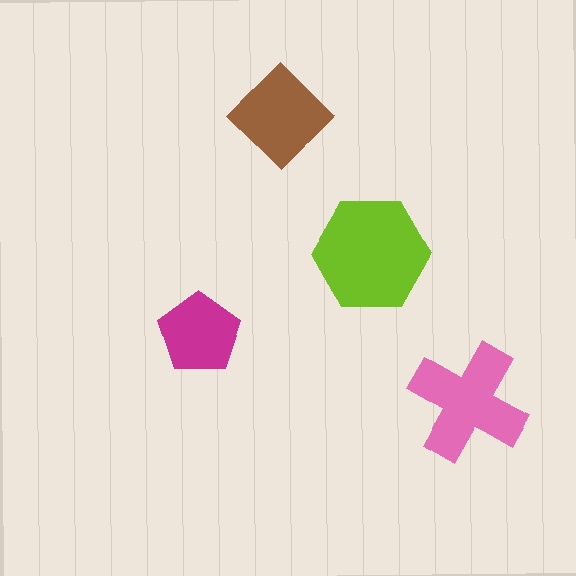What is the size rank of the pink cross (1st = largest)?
2nd.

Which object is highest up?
The brown diamond is topmost.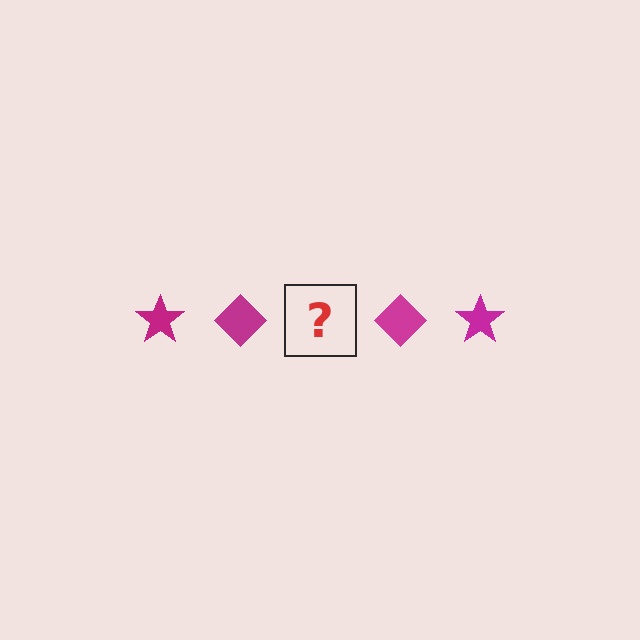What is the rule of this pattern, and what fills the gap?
The rule is that the pattern cycles through star, diamond shapes in magenta. The gap should be filled with a magenta star.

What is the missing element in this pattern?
The missing element is a magenta star.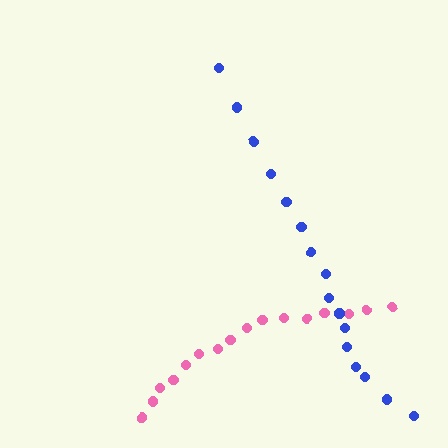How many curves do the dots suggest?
There are 2 distinct paths.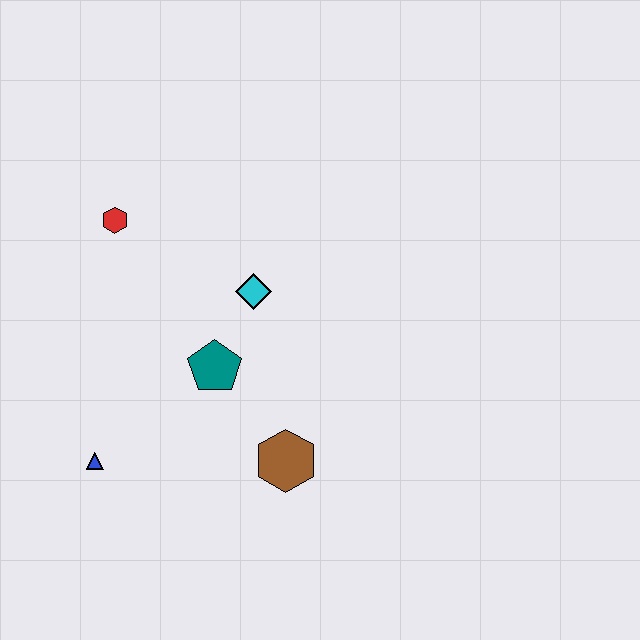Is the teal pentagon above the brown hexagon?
Yes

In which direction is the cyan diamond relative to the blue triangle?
The cyan diamond is above the blue triangle.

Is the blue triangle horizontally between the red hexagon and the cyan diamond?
No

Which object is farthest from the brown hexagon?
The red hexagon is farthest from the brown hexagon.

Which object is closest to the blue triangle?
The teal pentagon is closest to the blue triangle.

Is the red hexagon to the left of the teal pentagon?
Yes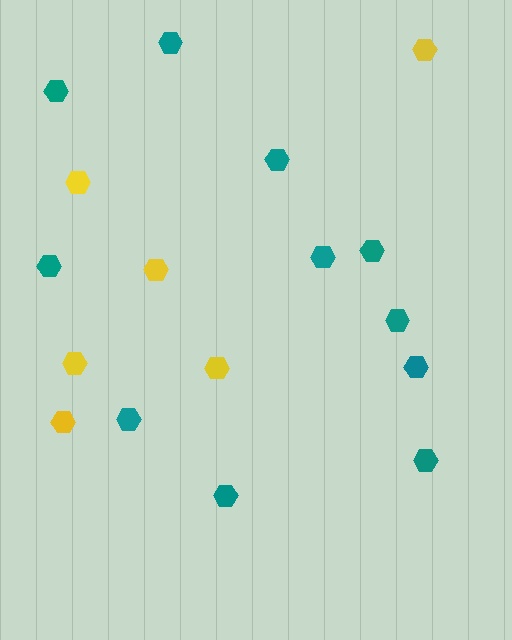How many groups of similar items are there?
There are 2 groups: one group of yellow hexagons (6) and one group of teal hexagons (11).